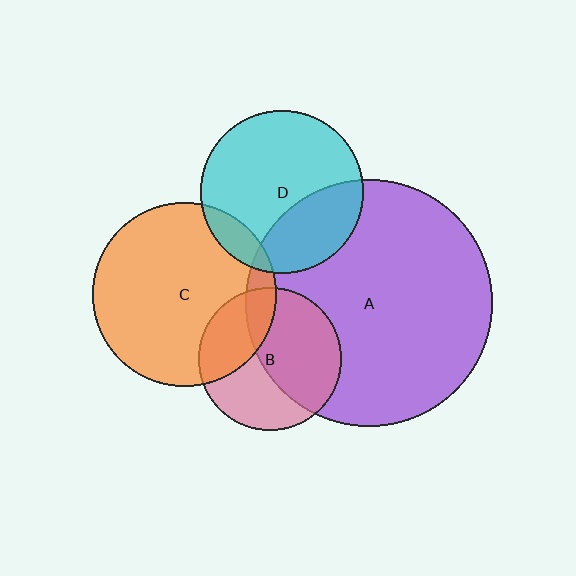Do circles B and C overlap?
Yes.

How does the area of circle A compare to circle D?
Approximately 2.3 times.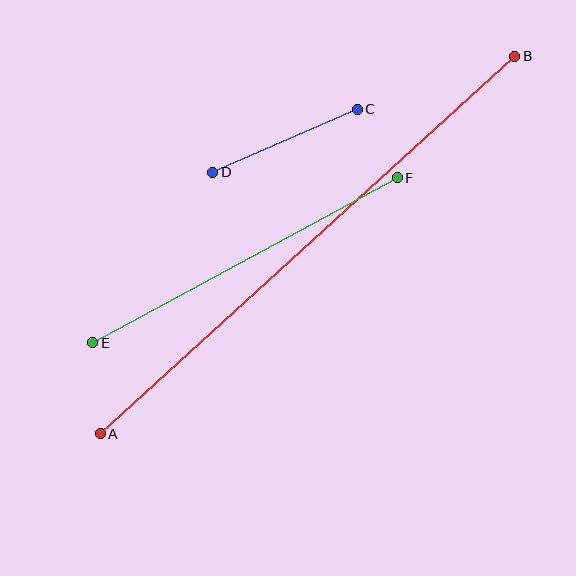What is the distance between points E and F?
The distance is approximately 346 pixels.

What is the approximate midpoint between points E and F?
The midpoint is at approximately (245, 260) pixels.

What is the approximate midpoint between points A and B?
The midpoint is at approximately (307, 245) pixels.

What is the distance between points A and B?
The distance is approximately 560 pixels.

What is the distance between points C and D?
The distance is approximately 158 pixels.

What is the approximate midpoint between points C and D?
The midpoint is at approximately (285, 141) pixels.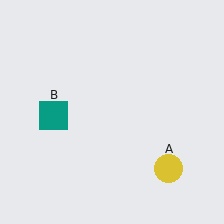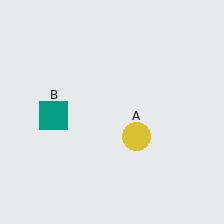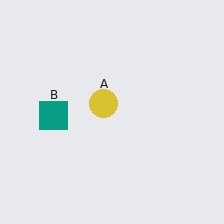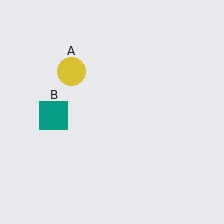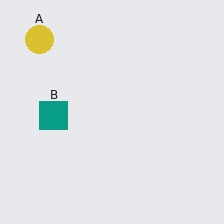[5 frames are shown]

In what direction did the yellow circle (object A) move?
The yellow circle (object A) moved up and to the left.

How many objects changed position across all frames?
1 object changed position: yellow circle (object A).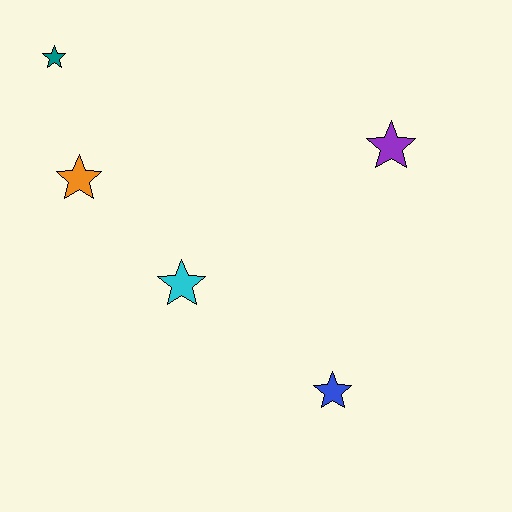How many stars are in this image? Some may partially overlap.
There are 5 stars.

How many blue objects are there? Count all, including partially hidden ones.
There is 1 blue object.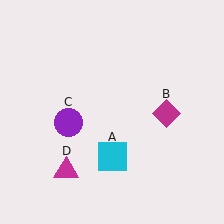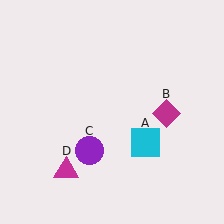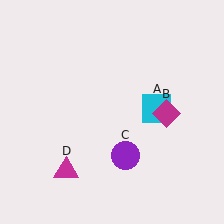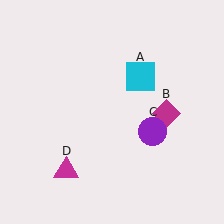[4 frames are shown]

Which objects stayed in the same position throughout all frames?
Magenta diamond (object B) and magenta triangle (object D) remained stationary.